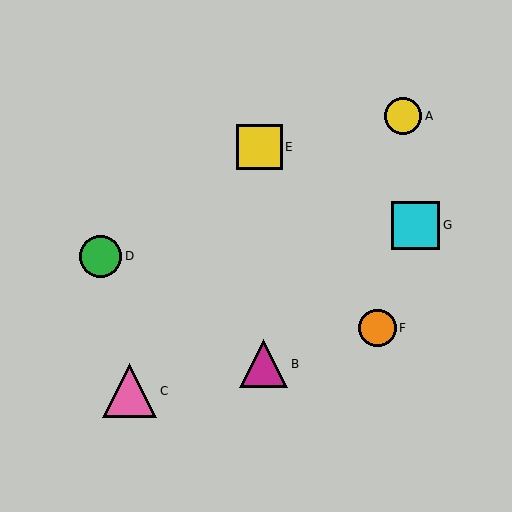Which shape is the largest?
The pink triangle (labeled C) is the largest.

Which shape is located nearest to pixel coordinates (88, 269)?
The green circle (labeled D) at (101, 256) is nearest to that location.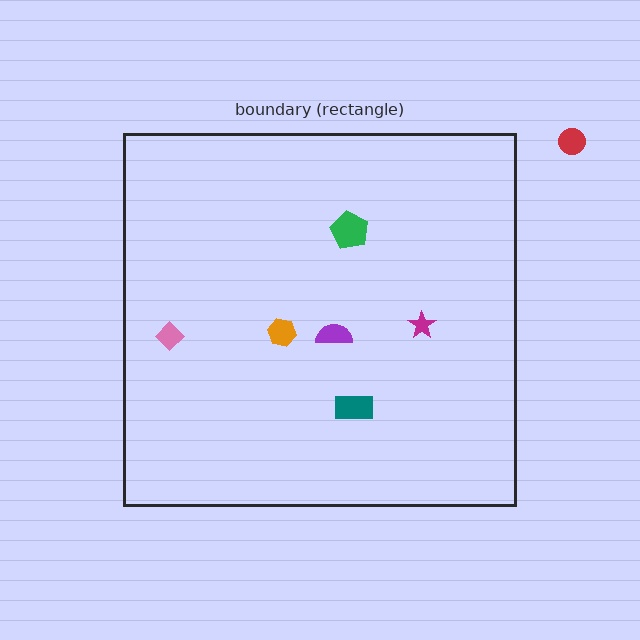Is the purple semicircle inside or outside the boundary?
Inside.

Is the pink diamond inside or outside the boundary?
Inside.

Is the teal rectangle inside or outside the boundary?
Inside.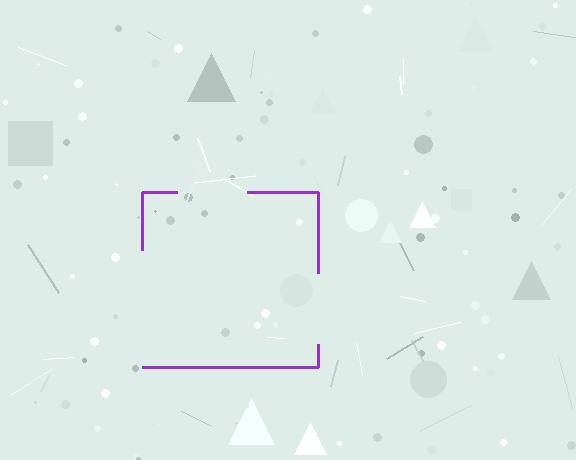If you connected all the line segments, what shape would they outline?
They would outline a square.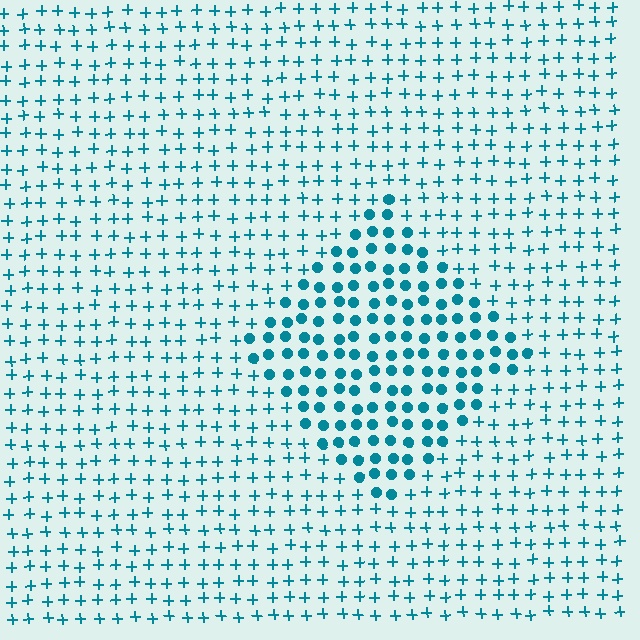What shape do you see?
I see a diamond.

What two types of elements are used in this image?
The image uses circles inside the diamond region and plus signs outside it.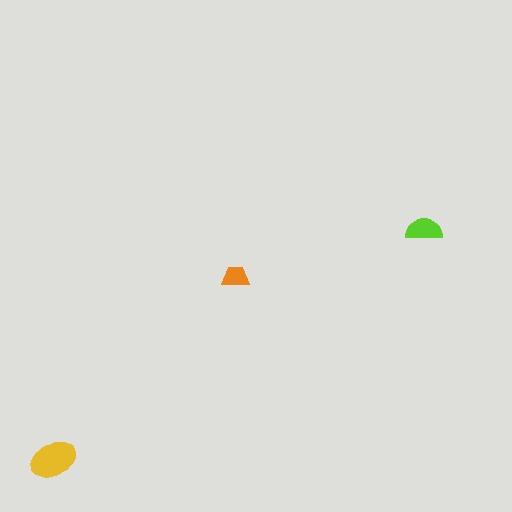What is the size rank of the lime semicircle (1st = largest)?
2nd.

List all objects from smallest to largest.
The orange trapezoid, the lime semicircle, the yellow ellipse.